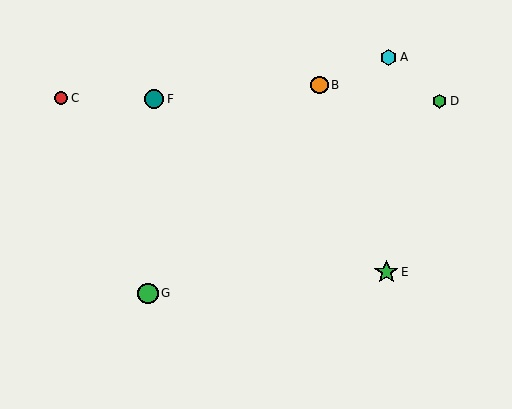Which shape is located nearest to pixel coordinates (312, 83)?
The orange circle (labeled B) at (319, 85) is nearest to that location.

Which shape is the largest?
The green star (labeled E) is the largest.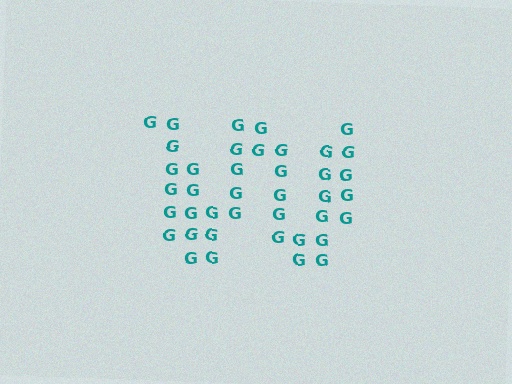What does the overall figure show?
The overall figure shows the letter W.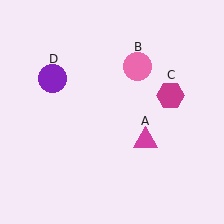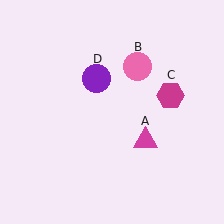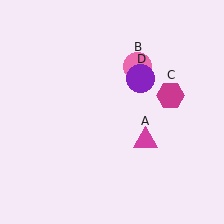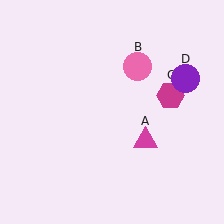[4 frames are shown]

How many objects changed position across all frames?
1 object changed position: purple circle (object D).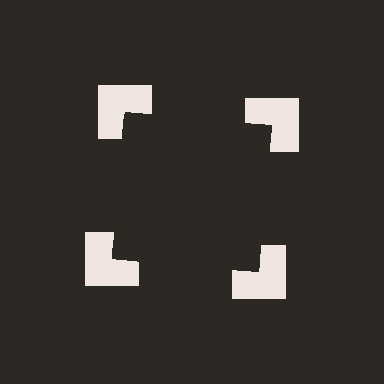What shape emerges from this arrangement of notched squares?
An illusory square — its edges are inferred from the aligned wedge cuts in the notched squares, not physically drawn.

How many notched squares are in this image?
There are 4 — one at each vertex of the illusory square.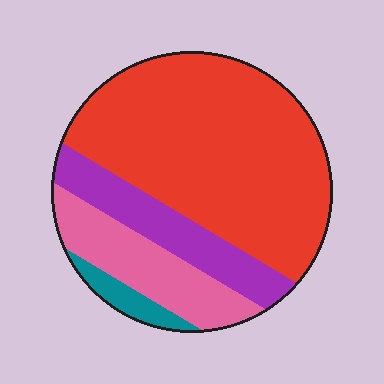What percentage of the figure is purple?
Purple covers 16% of the figure.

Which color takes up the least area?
Teal, at roughly 5%.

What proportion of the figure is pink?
Pink takes up about one sixth (1/6) of the figure.